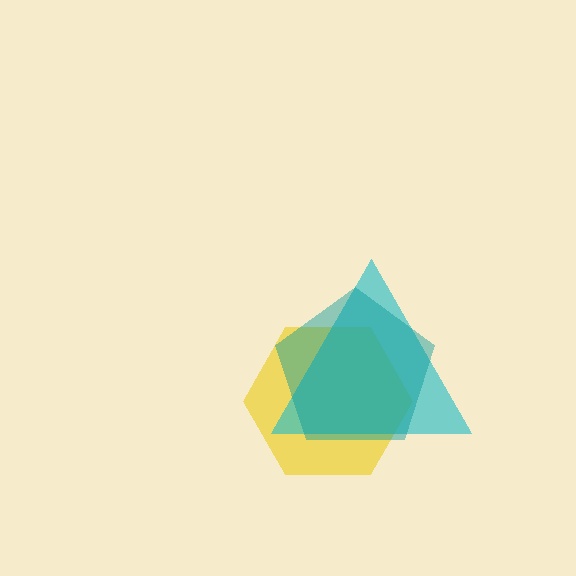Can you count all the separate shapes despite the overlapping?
Yes, there are 3 separate shapes.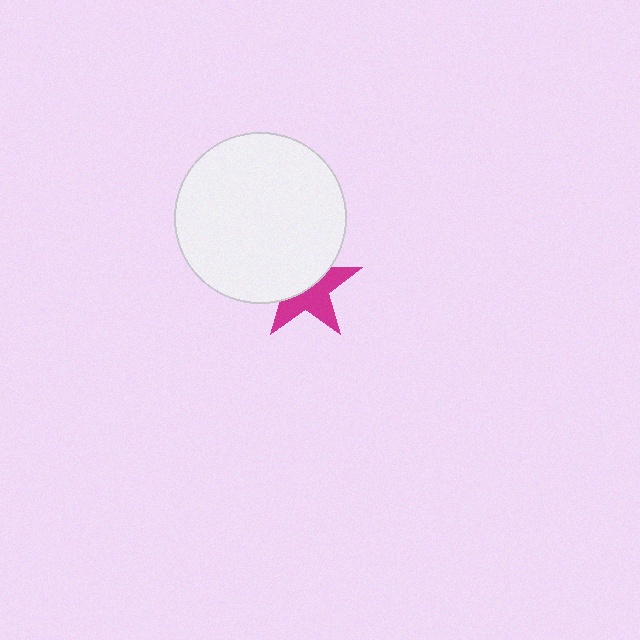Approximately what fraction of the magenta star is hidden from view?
Roughly 49% of the magenta star is hidden behind the white circle.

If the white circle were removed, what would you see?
You would see the complete magenta star.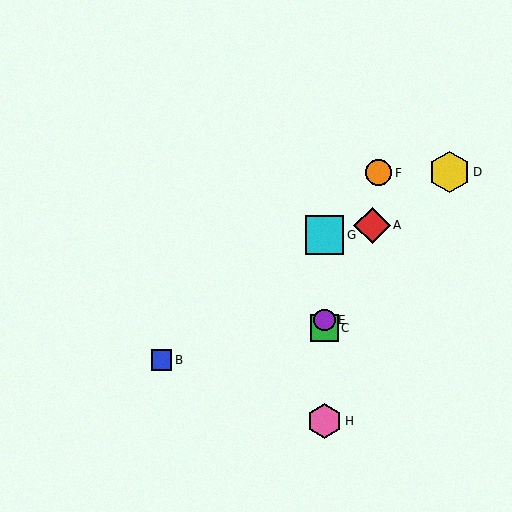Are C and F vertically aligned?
No, C is at x≈325 and F is at x≈379.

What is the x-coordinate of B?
Object B is at x≈162.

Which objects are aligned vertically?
Objects C, E, G, H are aligned vertically.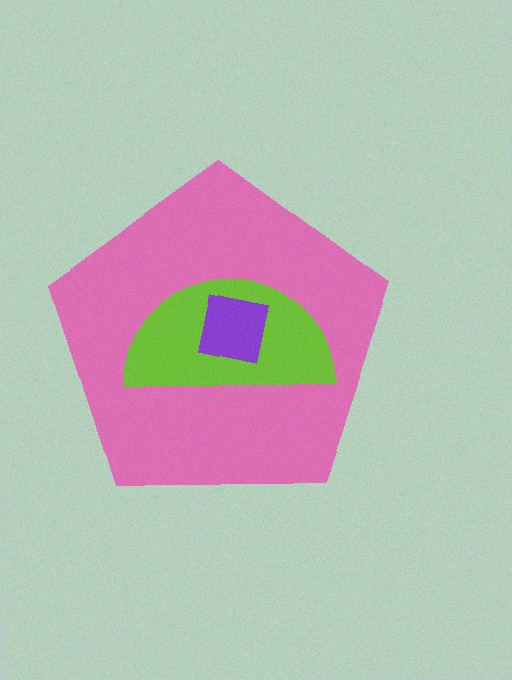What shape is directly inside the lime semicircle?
The purple square.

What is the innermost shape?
The purple square.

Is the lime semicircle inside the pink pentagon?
Yes.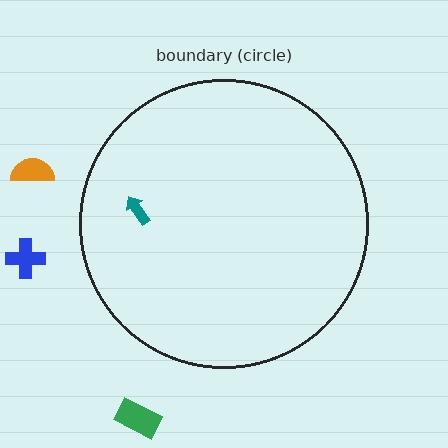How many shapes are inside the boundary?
1 inside, 3 outside.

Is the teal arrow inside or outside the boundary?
Inside.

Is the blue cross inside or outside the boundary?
Outside.